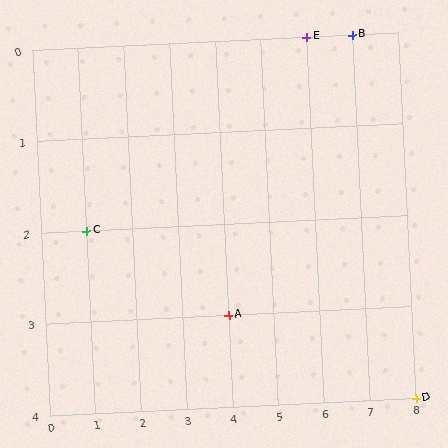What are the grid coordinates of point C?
Point C is at grid coordinates (1, 2).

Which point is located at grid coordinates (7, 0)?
Point B is at (7, 0).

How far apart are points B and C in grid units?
Points B and C are 6 columns and 2 rows apart (about 6.3 grid units diagonally).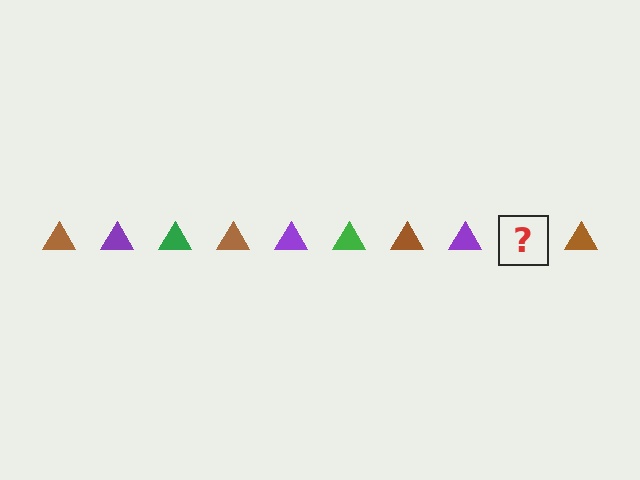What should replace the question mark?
The question mark should be replaced with a green triangle.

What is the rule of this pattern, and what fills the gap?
The rule is that the pattern cycles through brown, purple, green triangles. The gap should be filled with a green triangle.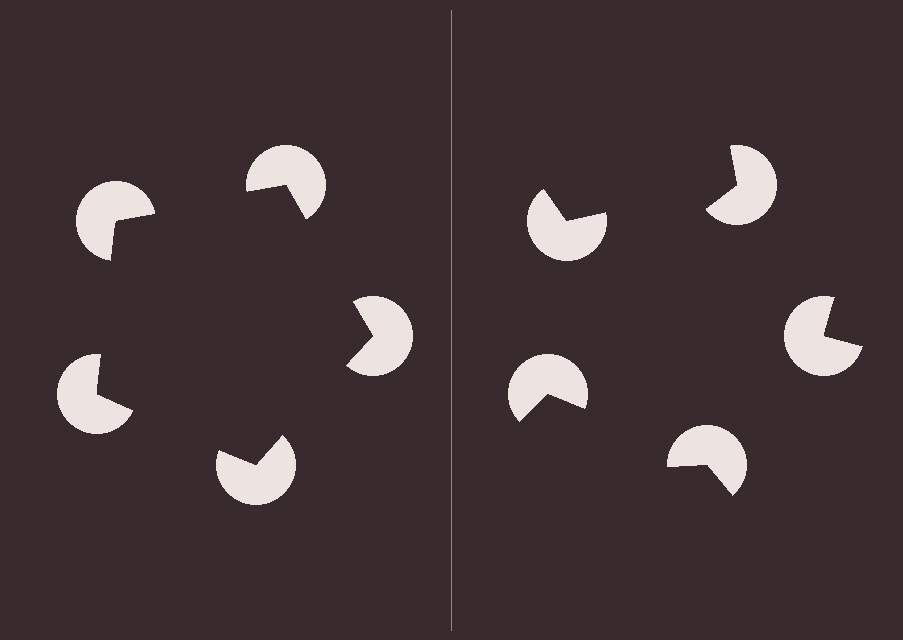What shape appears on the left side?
An illusory pentagon.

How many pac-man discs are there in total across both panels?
10 — 5 on each side.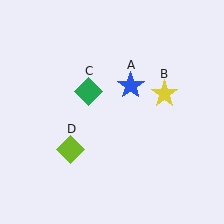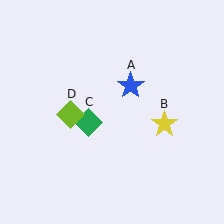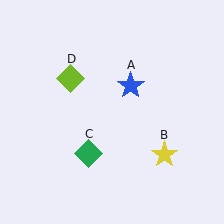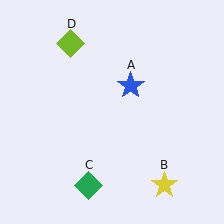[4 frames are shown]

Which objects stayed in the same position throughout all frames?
Blue star (object A) remained stationary.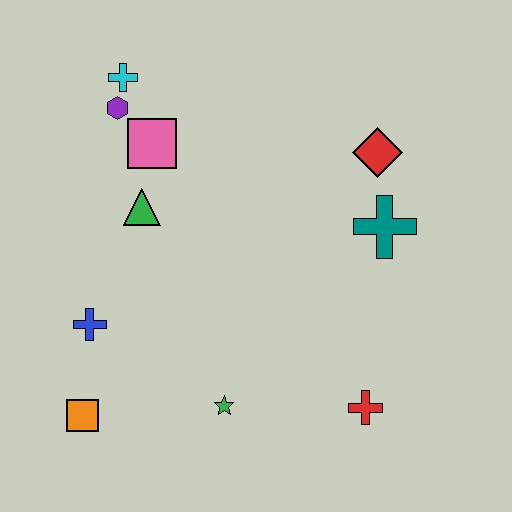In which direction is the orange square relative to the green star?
The orange square is to the left of the green star.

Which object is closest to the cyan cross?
The purple hexagon is closest to the cyan cross.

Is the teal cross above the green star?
Yes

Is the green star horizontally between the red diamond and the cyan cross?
Yes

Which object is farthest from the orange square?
The red diamond is farthest from the orange square.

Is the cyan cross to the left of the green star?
Yes